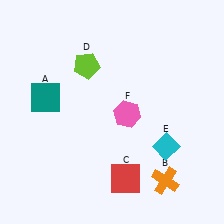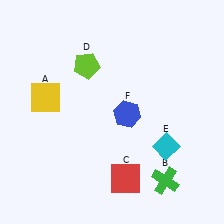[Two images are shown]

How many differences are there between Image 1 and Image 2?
There are 3 differences between the two images.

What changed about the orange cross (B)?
In Image 1, B is orange. In Image 2, it changed to green.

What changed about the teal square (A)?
In Image 1, A is teal. In Image 2, it changed to yellow.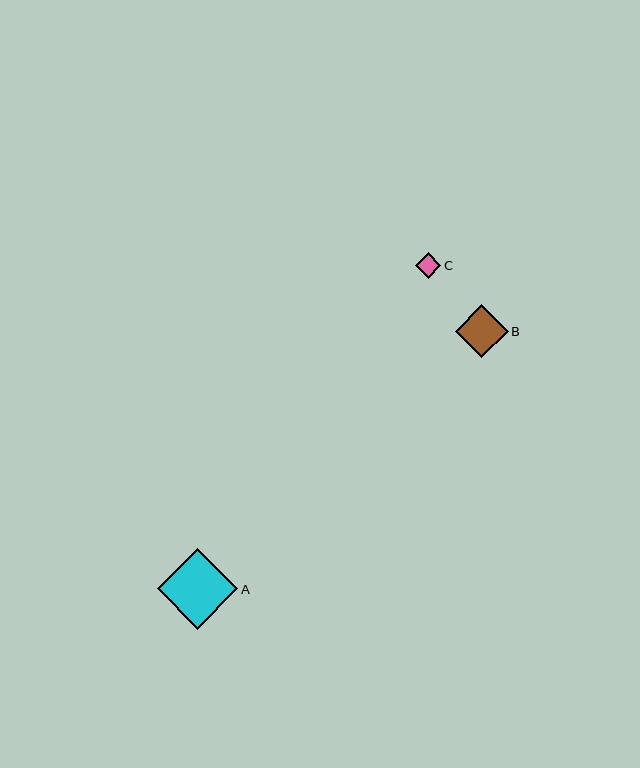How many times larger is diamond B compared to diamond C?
Diamond B is approximately 2.1 times the size of diamond C.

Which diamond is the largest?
Diamond A is the largest with a size of approximately 80 pixels.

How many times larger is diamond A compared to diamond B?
Diamond A is approximately 1.5 times the size of diamond B.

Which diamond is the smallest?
Diamond C is the smallest with a size of approximately 25 pixels.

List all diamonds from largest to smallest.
From largest to smallest: A, B, C.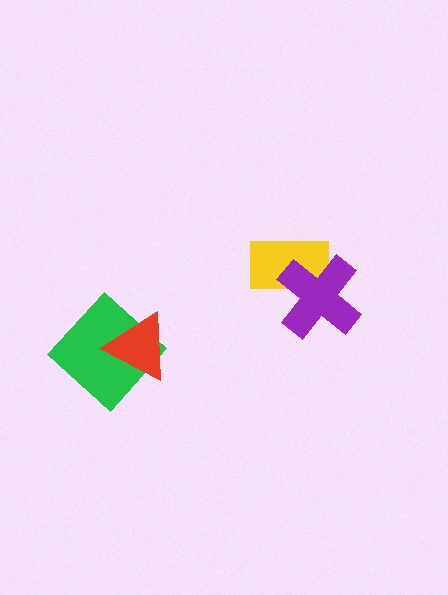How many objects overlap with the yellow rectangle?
1 object overlaps with the yellow rectangle.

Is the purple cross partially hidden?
No, no other shape covers it.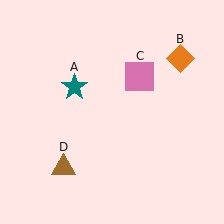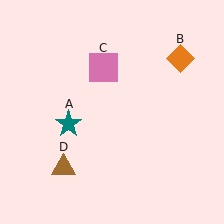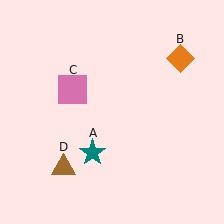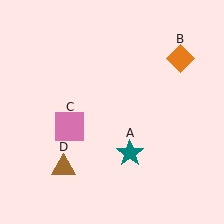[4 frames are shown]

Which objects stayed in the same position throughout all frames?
Orange diamond (object B) and brown triangle (object D) remained stationary.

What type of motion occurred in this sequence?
The teal star (object A), pink square (object C) rotated counterclockwise around the center of the scene.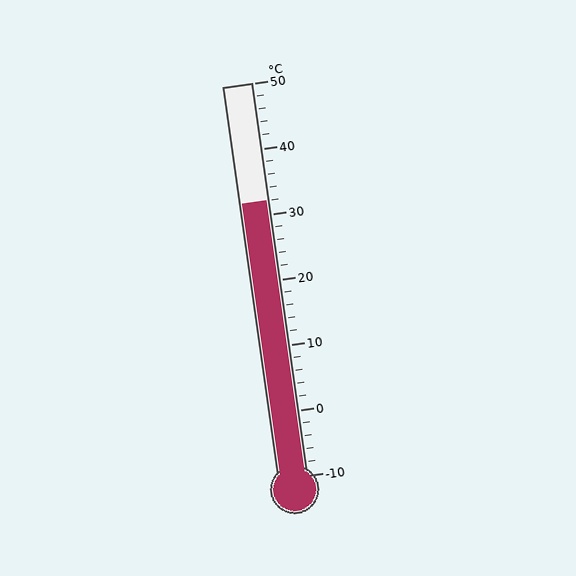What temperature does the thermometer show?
The thermometer shows approximately 32°C.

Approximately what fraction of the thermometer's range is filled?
The thermometer is filled to approximately 70% of its range.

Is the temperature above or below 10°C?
The temperature is above 10°C.